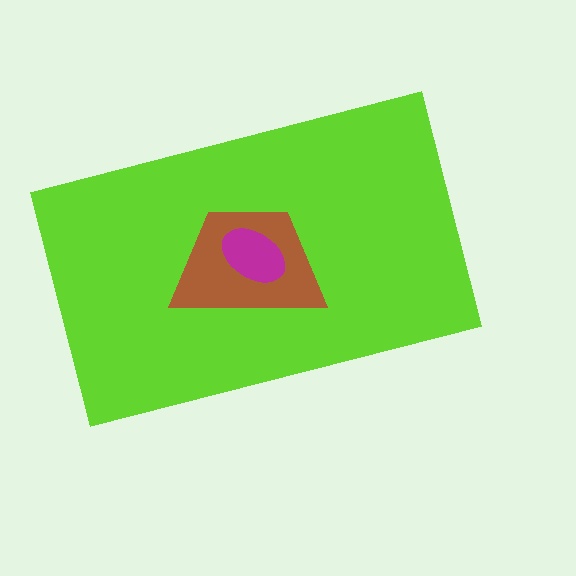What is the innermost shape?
The magenta ellipse.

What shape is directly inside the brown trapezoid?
The magenta ellipse.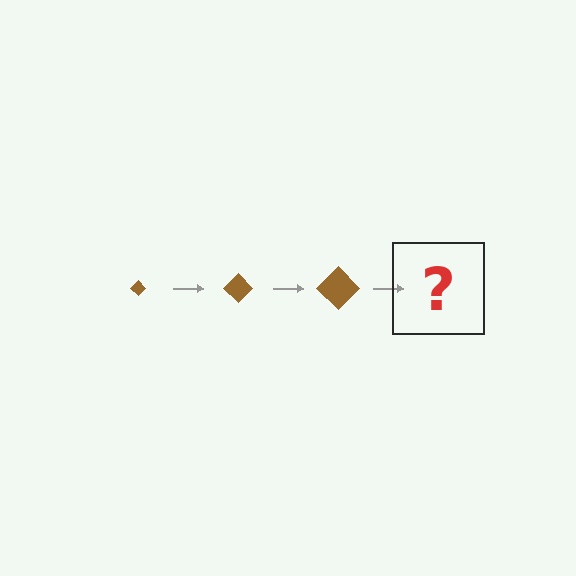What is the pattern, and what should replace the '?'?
The pattern is that the diamond gets progressively larger each step. The '?' should be a brown diamond, larger than the previous one.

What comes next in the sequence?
The next element should be a brown diamond, larger than the previous one.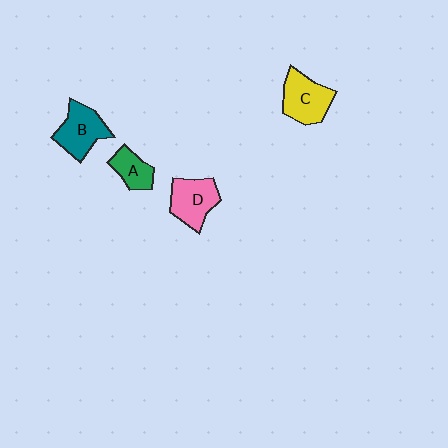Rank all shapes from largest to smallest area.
From largest to smallest: C (yellow), B (teal), D (pink), A (green).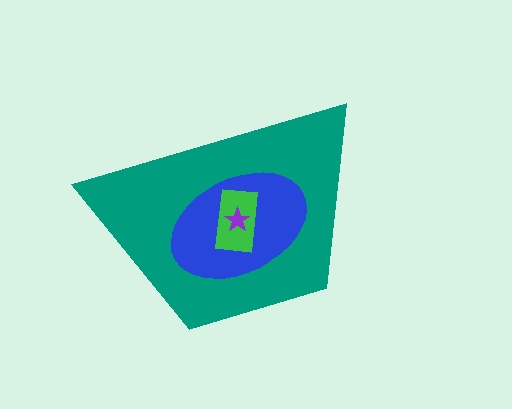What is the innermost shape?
The purple star.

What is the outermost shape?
The teal trapezoid.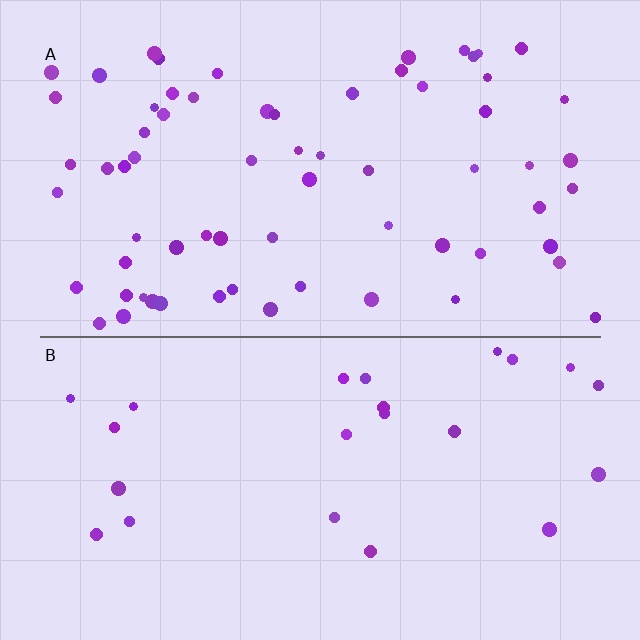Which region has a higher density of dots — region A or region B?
A (the top).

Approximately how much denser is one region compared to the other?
Approximately 2.8× — region A over region B.